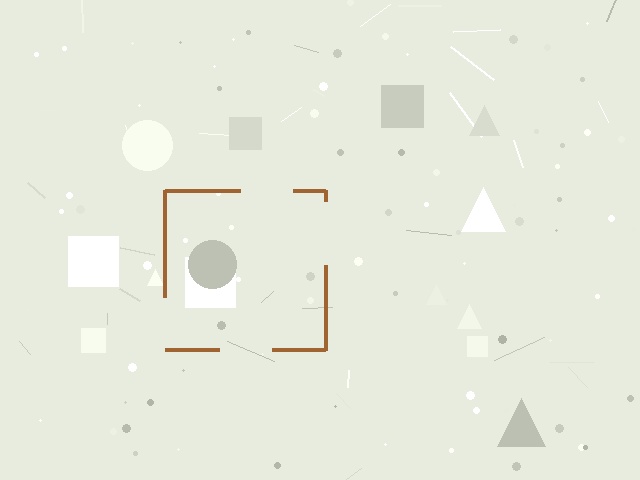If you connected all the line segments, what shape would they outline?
They would outline a square.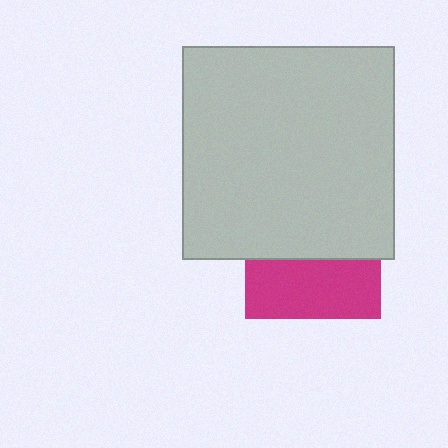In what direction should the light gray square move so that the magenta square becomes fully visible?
The light gray square should move up. That is the shortest direction to clear the overlap and leave the magenta square fully visible.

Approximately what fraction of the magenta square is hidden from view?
Roughly 56% of the magenta square is hidden behind the light gray square.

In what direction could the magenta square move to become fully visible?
The magenta square could move down. That would shift it out from behind the light gray square entirely.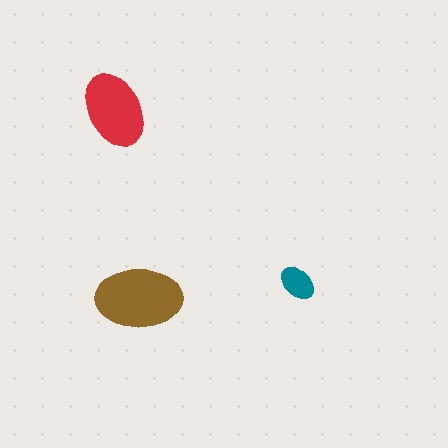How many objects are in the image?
There are 3 objects in the image.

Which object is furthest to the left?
The red ellipse is leftmost.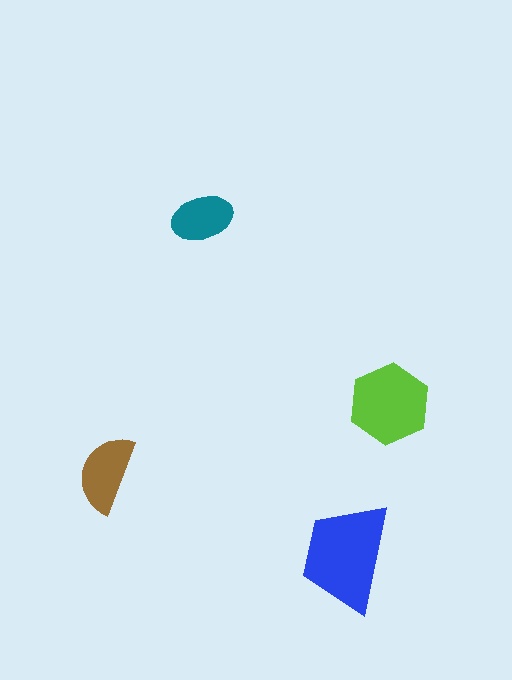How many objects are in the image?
There are 4 objects in the image.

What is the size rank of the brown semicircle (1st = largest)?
3rd.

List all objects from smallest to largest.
The teal ellipse, the brown semicircle, the lime hexagon, the blue trapezoid.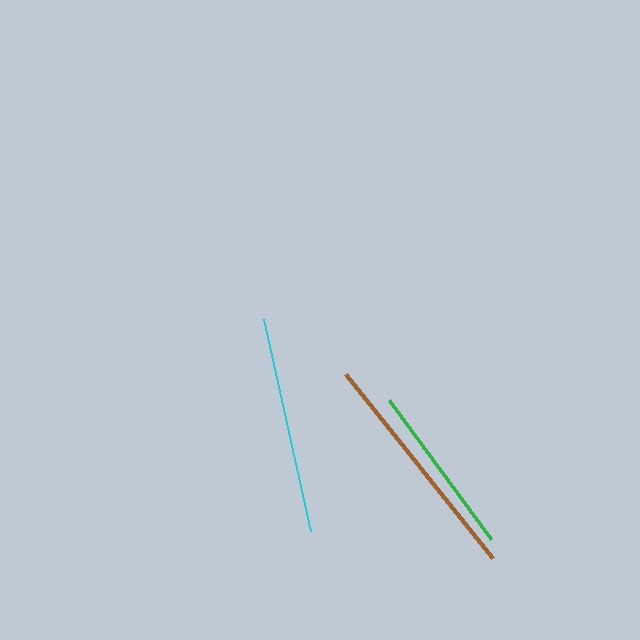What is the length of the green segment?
The green segment is approximately 172 pixels long.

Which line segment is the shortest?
The green line is the shortest at approximately 172 pixels.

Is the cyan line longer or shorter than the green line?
The cyan line is longer than the green line.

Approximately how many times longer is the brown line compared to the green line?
The brown line is approximately 1.4 times the length of the green line.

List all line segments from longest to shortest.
From longest to shortest: brown, cyan, green.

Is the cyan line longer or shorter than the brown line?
The brown line is longer than the cyan line.